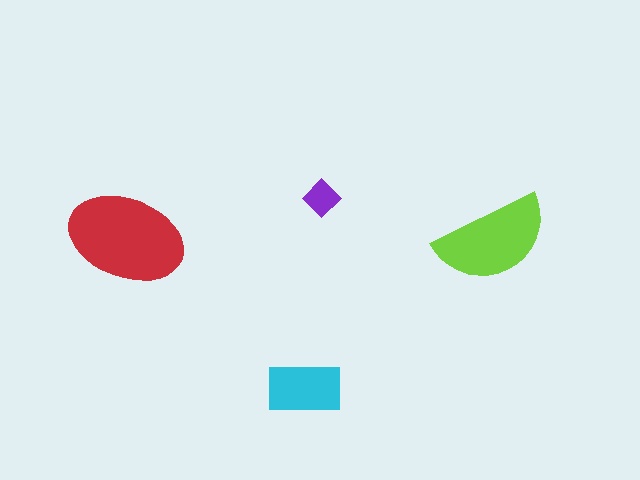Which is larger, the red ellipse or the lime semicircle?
The red ellipse.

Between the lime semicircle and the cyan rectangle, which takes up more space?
The lime semicircle.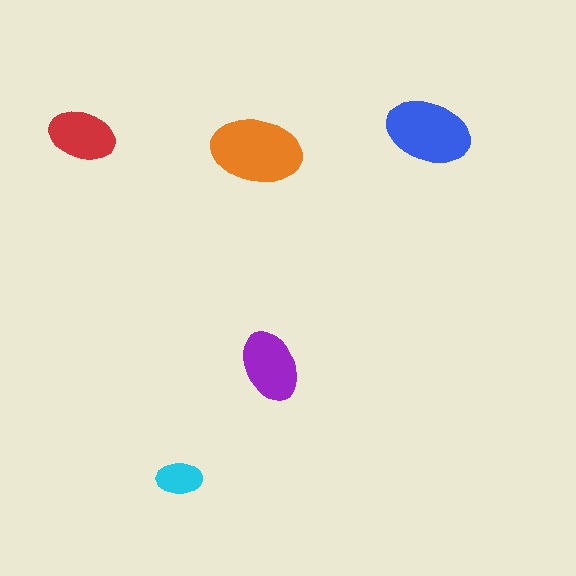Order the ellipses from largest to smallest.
the orange one, the blue one, the purple one, the red one, the cyan one.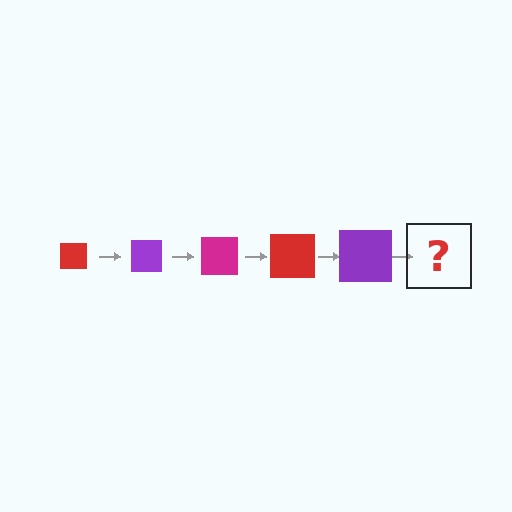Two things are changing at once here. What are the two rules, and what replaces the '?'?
The two rules are that the square grows larger each step and the color cycles through red, purple, and magenta. The '?' should be a magenta square, larger than the previous one.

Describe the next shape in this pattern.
It should be a magenta square, larger than the previous one.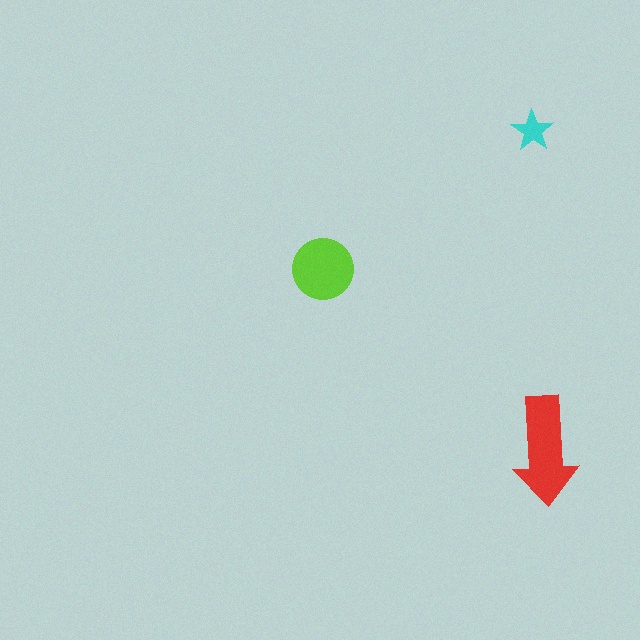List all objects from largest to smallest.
The red arrow, the lime circle, the cyan star.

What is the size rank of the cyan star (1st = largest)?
3rd.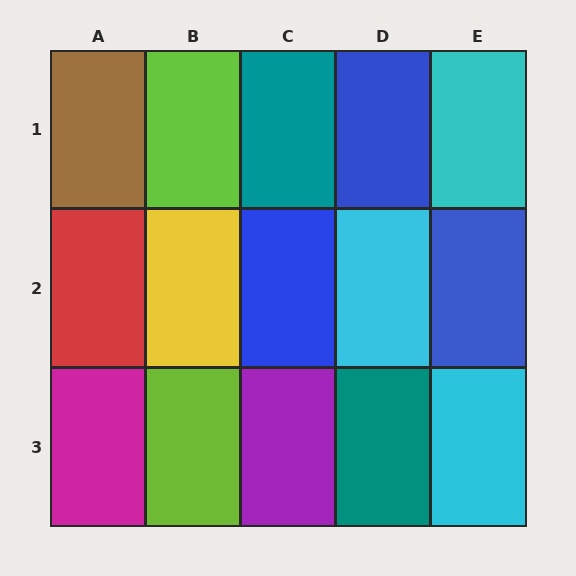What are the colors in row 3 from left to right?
Magenta, lime, purple, teal, cyan.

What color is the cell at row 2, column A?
Red.